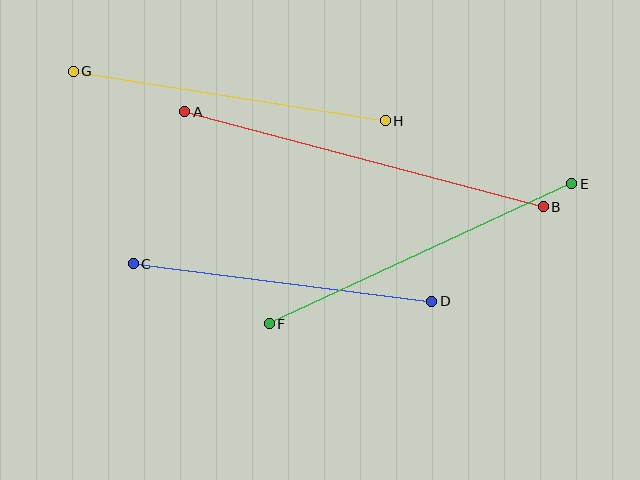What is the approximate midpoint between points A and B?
The midpoint is at approximately (364, 159) pixels.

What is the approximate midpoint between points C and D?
The midpoint is at approximately (282, 282) pixels.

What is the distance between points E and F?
The distance is approximately 333 pixels.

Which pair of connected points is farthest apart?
Points A and B are farthest apart.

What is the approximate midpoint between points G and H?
The midpoint is at approximately (229, 96) pixels.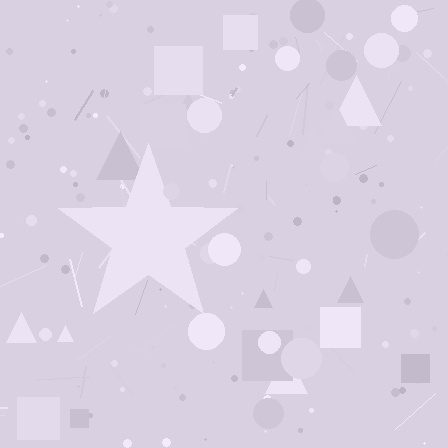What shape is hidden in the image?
A star is hidden in the image.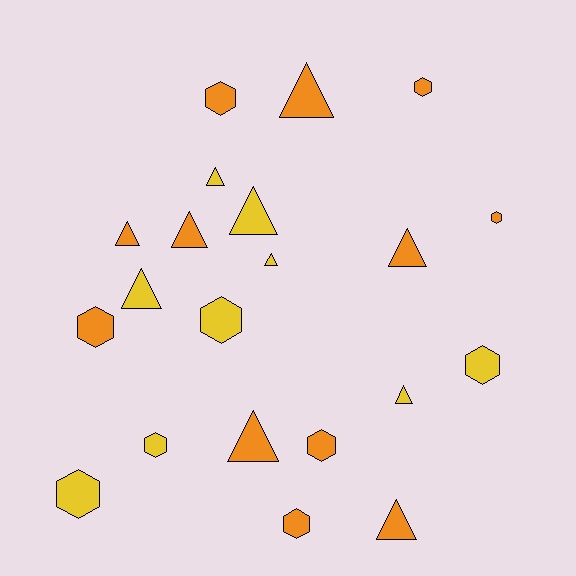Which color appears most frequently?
Orange, with 12 objects.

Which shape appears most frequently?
Triangle, with 11 objects.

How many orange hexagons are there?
There are 6 orange hexagons.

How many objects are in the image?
There are 21 objects.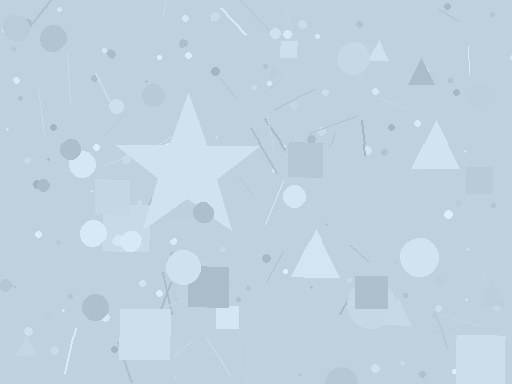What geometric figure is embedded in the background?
A star is embedded in the background.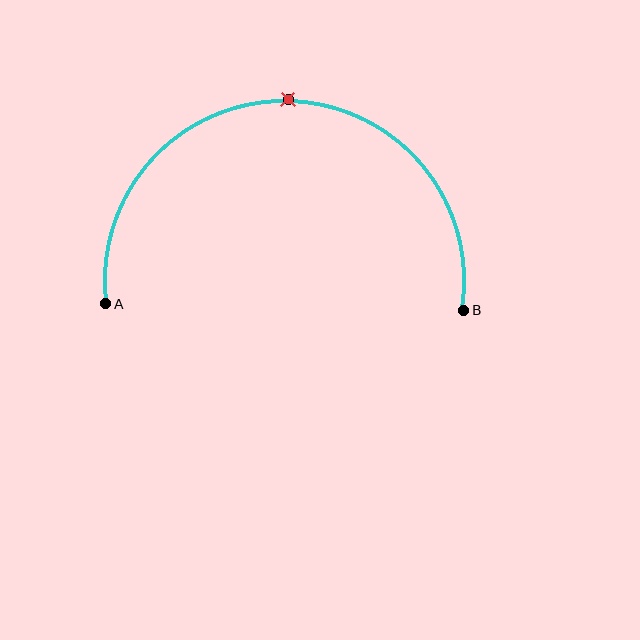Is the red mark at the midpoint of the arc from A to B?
Yes. The red mark lies on the arc at equal arc-length from both A and B — it is the arc midpoint.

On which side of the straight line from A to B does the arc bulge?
The arc bulges above the straight line connecting A and B.